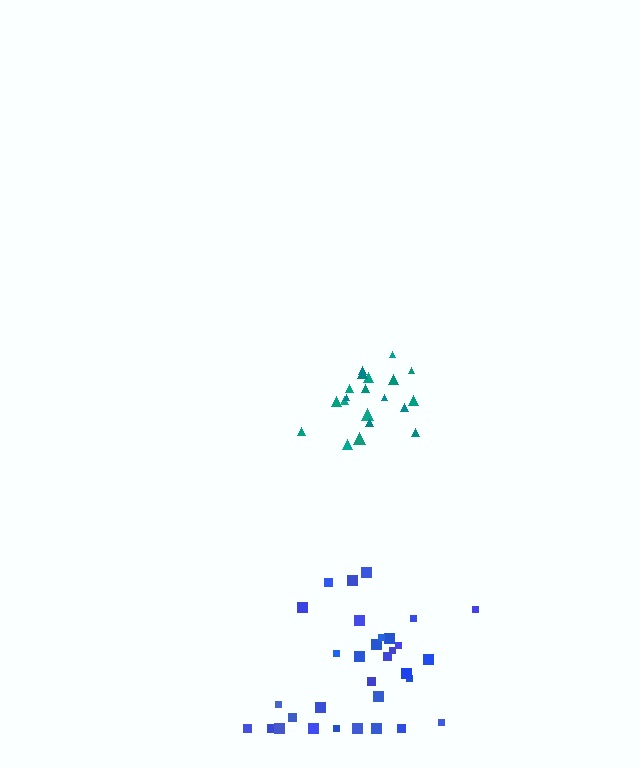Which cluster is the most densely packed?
Teal.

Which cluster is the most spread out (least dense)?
Blue.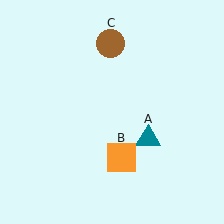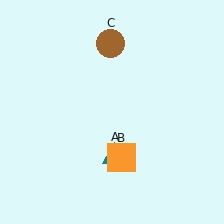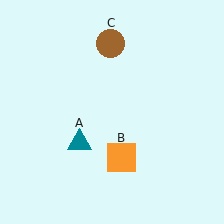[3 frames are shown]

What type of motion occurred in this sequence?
The teal triangle (object A) rotated clockwise around the center of the scene.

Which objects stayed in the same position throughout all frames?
Orange square (object B) and brown circle (object C) remained stationary.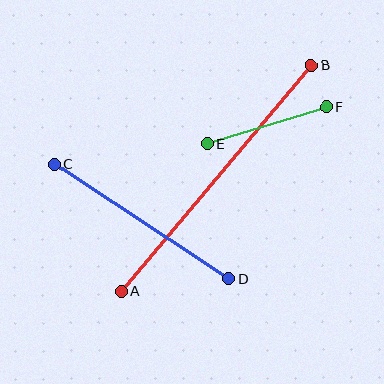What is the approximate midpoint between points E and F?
The midpoint is at approximately (266, 125) pixels.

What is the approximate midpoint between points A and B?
The midpoint is at approximately (216, 179) pixels.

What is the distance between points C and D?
The distance is approximately 209 pixels.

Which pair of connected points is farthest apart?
Points A and B are farthest apart.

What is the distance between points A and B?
The distance is approximately 295 pixels.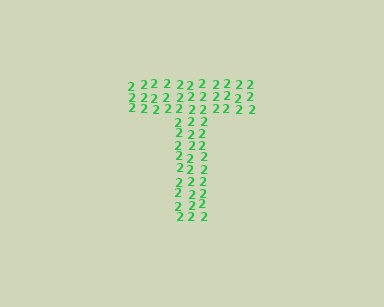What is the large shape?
The large shape is the letter T.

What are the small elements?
The small elements are digit 2's.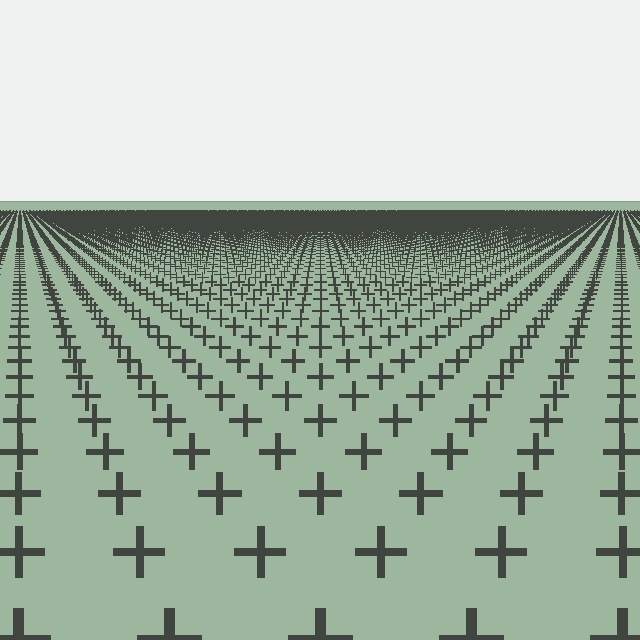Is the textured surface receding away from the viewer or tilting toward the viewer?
The surface is receding away from the viewer. Texture elements get smaller and denser toward the top.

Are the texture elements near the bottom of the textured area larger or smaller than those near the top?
Larger. Near the bottom, elements are closer to the viewer and appear at a bigger on-screen size.